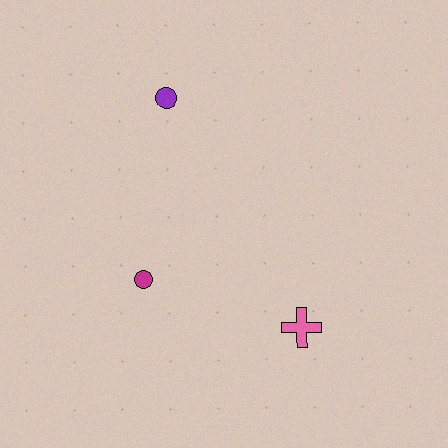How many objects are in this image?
There are 3 objects.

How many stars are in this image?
There are no stars.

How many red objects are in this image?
There are no red objects.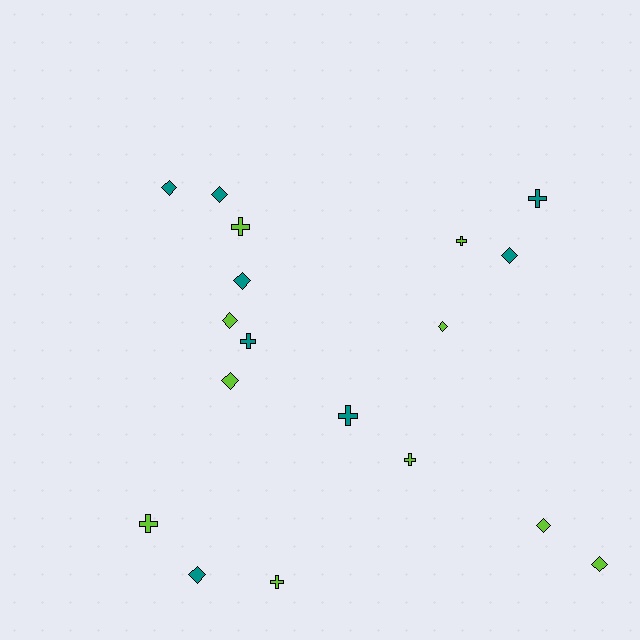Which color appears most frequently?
Lime, with 10 objects.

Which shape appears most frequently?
Diamond, with 10 objects.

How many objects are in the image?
There are 18 objects.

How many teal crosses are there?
There are 3 teal crosses.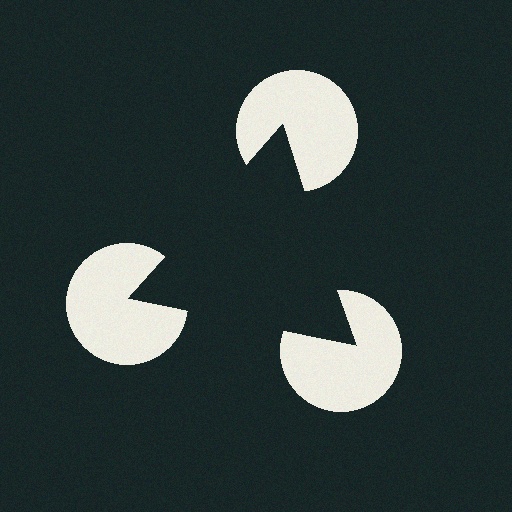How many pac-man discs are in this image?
There are 3 — one at each vertex of the illusory triangle.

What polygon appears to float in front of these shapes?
An illusory triangle — its edges are inferred from the aligned wedge cuts in the pac-man discs, not physically drawn.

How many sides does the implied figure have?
3 sides.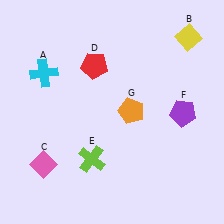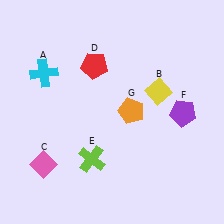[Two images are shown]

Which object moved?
The yellow diamond (B) moved down.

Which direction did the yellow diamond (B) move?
The yellow diamond (B) moved down.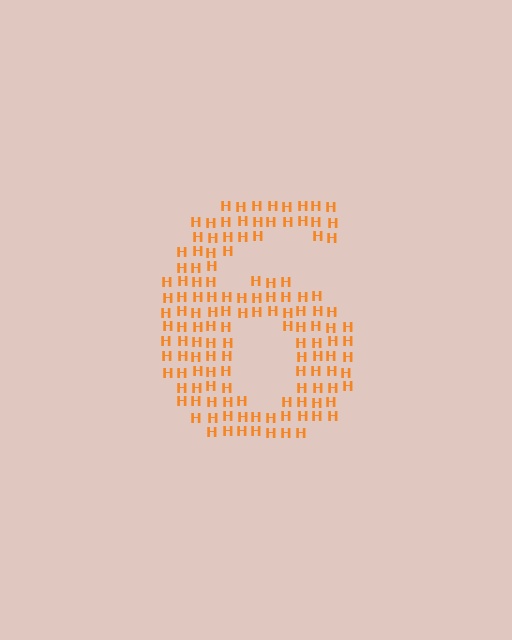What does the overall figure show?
The overall figure shows the digit 6.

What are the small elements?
The small elements are letter H's.